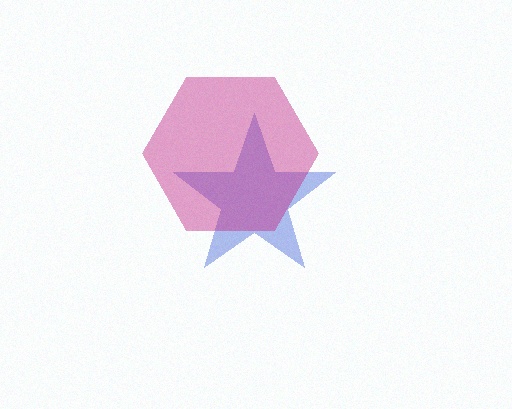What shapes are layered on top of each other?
The layered shapes are: a blue star, a magenta hexagon.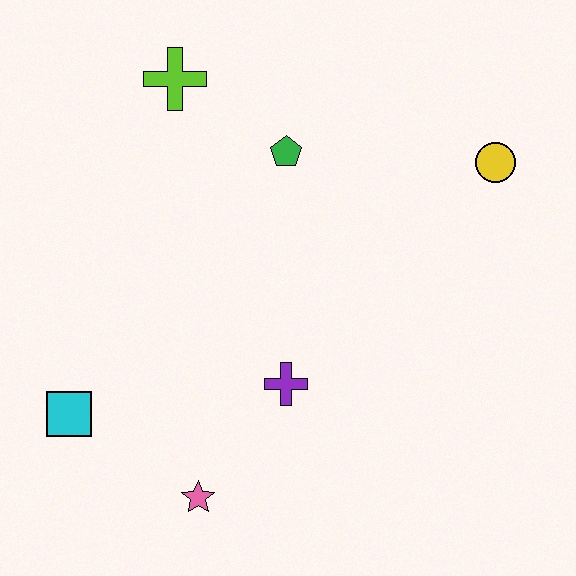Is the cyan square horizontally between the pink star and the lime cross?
No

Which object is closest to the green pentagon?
The lime cross is closest to the green pentagon.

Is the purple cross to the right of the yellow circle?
No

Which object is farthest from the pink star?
The yellow circle is farthest from the pink star.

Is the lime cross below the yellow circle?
No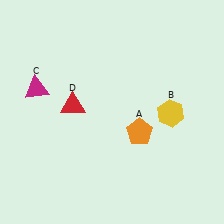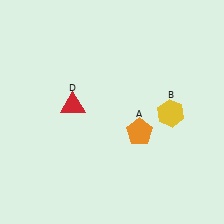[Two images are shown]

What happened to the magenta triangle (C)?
The magenta triangle (C) was removed in Image 2. It was in the top-left area of Image 1.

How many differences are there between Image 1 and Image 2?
There is 1 difference between the two images.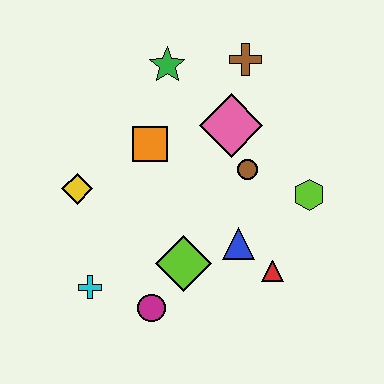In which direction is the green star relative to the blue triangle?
The green star is above the blue triangle.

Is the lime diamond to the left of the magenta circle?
No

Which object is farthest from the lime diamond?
The brown cross is farthest from the lime diamond.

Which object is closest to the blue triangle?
The red triangle is closest to the blue triangle.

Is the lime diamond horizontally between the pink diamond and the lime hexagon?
No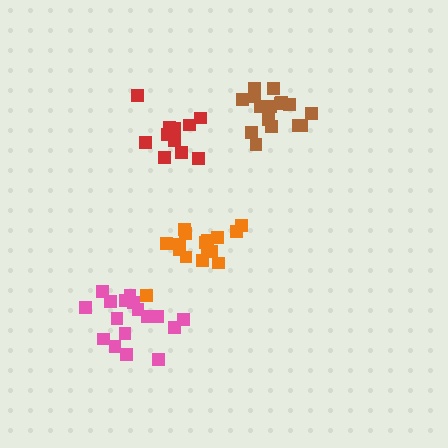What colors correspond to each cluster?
The clusters are colored: red, pink, brown, orange.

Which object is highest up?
The brown cluster is topmost.